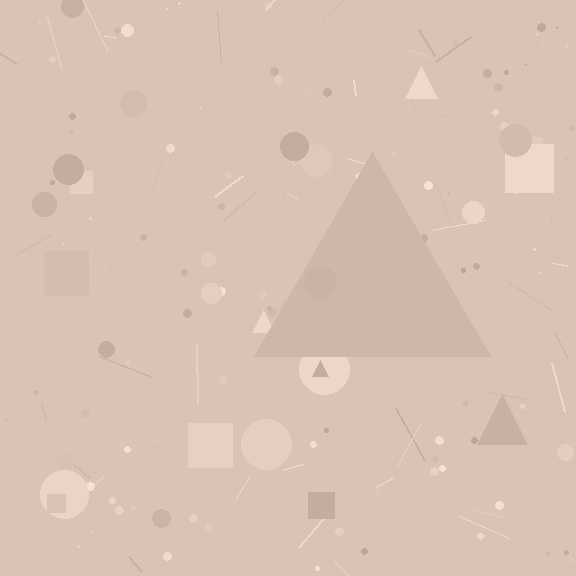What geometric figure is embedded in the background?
A triangle is embedded in the background.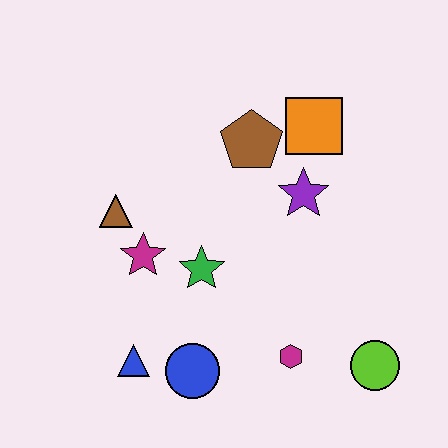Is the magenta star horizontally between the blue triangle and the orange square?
Yes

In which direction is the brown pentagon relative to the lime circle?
The brown pentagon is above the lime circle.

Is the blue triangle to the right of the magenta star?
No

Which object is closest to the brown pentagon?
The orange square is closest to the brown pentagon.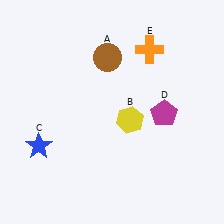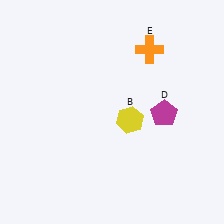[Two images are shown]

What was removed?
The blue star (C), the brown circle (A) were removed in Image 2.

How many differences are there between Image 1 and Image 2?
There are 2 differences between the two images.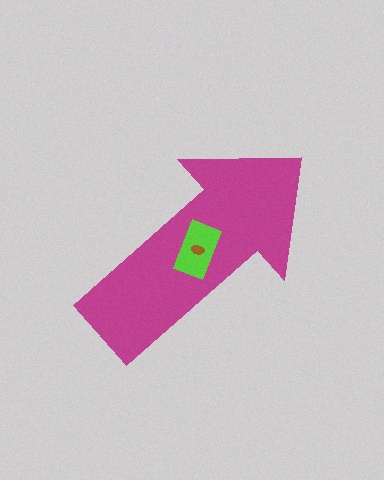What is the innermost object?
The brown ellipse.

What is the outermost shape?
The magenta arrow.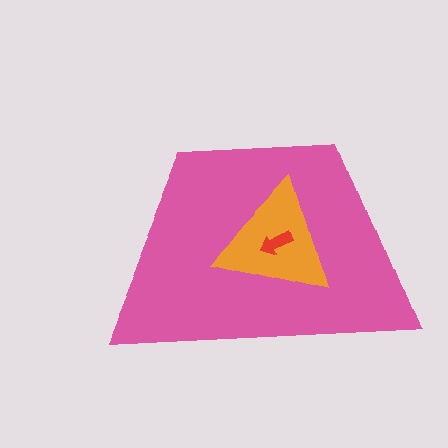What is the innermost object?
The red arrow.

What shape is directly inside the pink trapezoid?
The orange triangle.